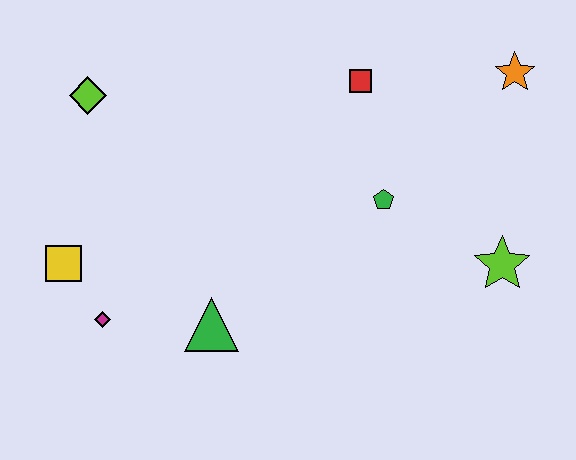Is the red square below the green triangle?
No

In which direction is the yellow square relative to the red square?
The yellow square is to the left of the red square.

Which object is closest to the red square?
The green pentagon is closest to the red square.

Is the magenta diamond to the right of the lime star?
No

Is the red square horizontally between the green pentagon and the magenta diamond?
Yes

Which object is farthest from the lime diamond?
The lime star is farthest from the lime diamond.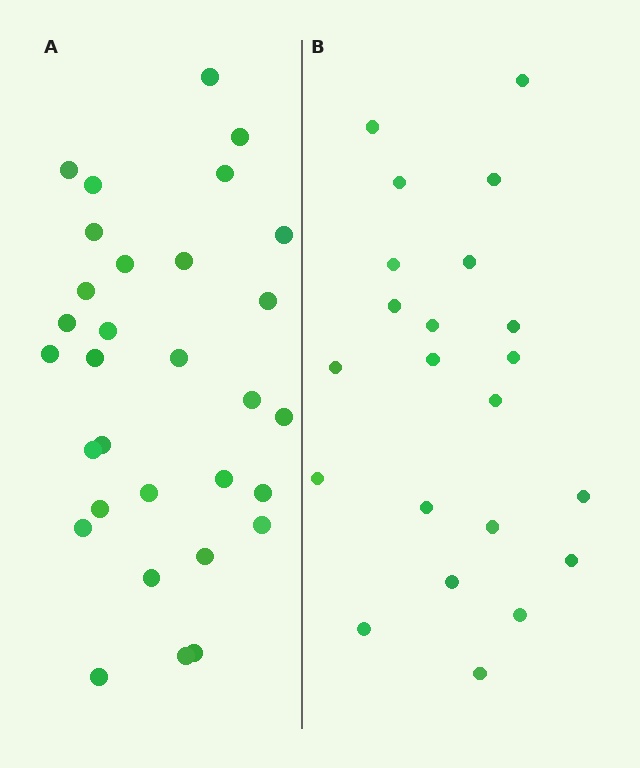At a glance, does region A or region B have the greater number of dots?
Region A (the left region) has more dots.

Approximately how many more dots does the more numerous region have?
Region A has roughly 8 or so more dots than region B.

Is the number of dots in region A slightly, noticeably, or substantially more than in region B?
Region A has noticeably more, but not dramatically so. The ratio is roughly 1.4 to 1.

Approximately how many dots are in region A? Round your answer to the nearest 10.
About 30 dots. (The exact count is 31, which rounds to 30.)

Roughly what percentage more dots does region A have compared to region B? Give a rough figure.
About 40% more.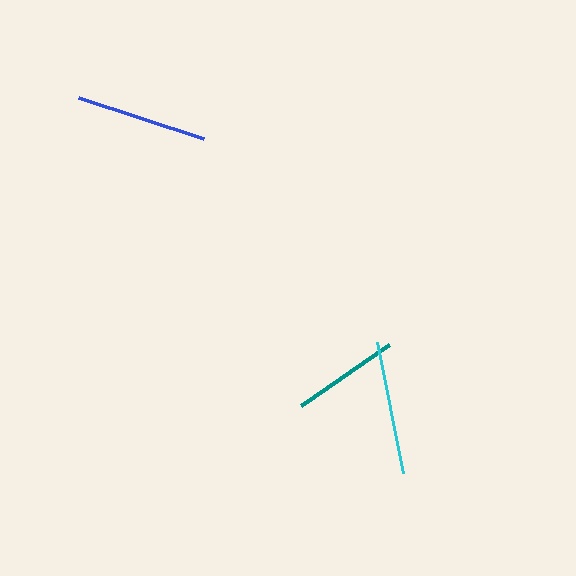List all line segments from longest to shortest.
From longest to shortest: cyan, blue, teal.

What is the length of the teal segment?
The teal segment is approximately 107 pixels long.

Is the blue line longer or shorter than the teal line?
The blue line is longer than the teal line.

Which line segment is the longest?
The cyan line is the longest at approximately 134 pixels.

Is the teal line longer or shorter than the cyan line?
The cyan line is longer than the teal line.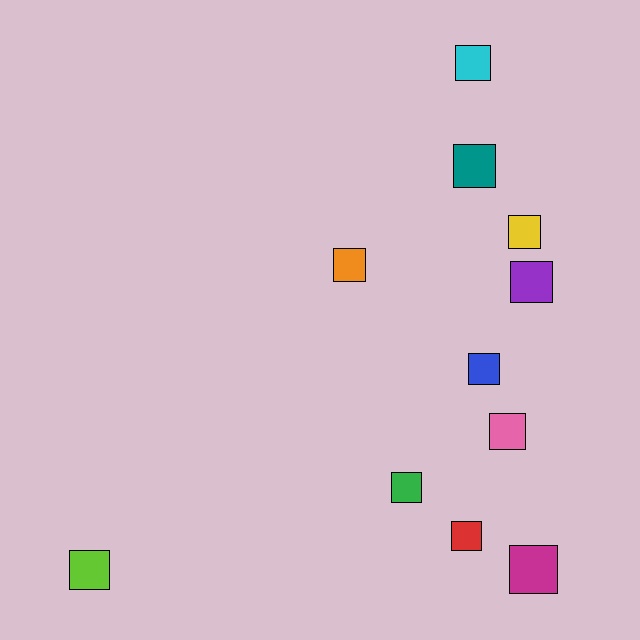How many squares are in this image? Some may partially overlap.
There are 11 squares.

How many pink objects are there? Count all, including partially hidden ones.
There is 1 pink object.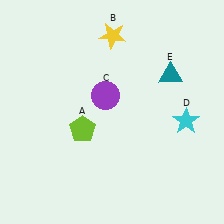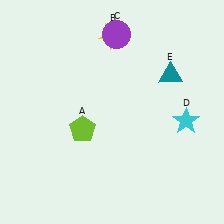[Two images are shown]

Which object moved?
The purple circle (C) moved up.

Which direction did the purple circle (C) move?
The purple circle (C) moved up.